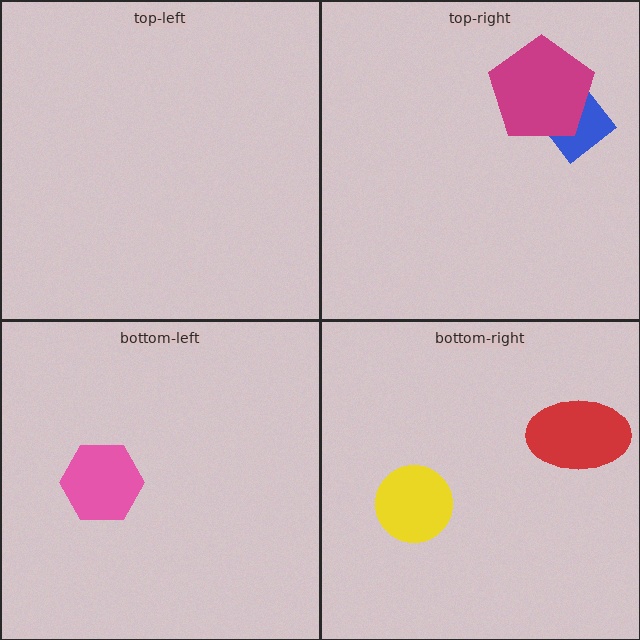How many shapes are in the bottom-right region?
2.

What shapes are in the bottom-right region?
The yellow circle, the red ellipse.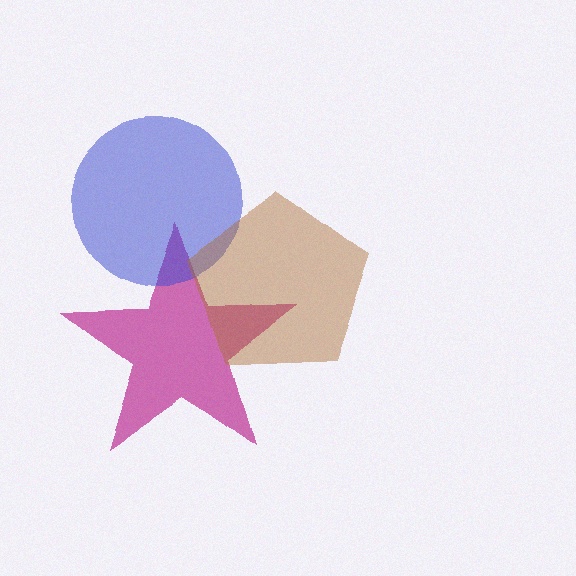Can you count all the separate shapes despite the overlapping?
Yes, there are 3 separate shapes.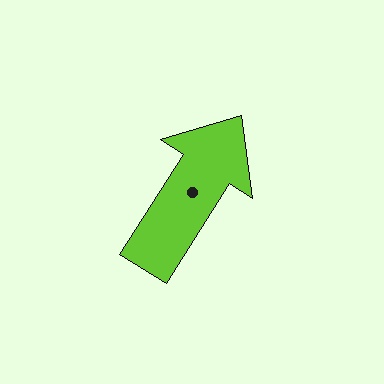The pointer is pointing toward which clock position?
Roughly 1 o'clock.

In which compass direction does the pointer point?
Northeast.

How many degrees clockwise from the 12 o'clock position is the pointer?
Approximately 33 degrees.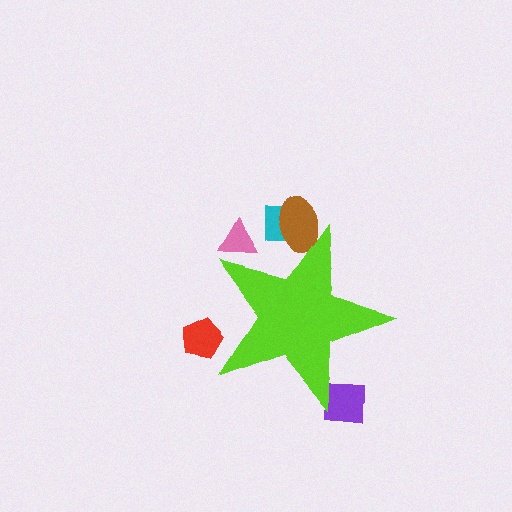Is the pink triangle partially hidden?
Yes, the pink triangle is partially hidden behind the lime star.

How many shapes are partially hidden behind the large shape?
5 shapes are partially hidden.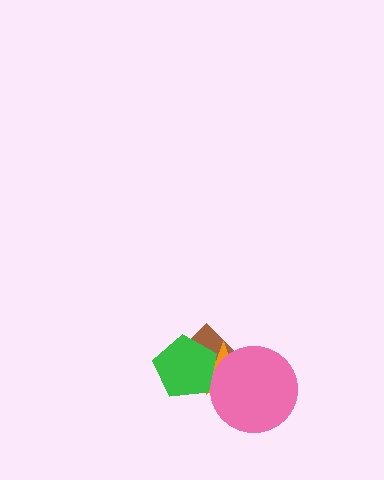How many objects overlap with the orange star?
3 objects overlap with the orange star.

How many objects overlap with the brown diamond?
3 objects overlap with the brown diamond.